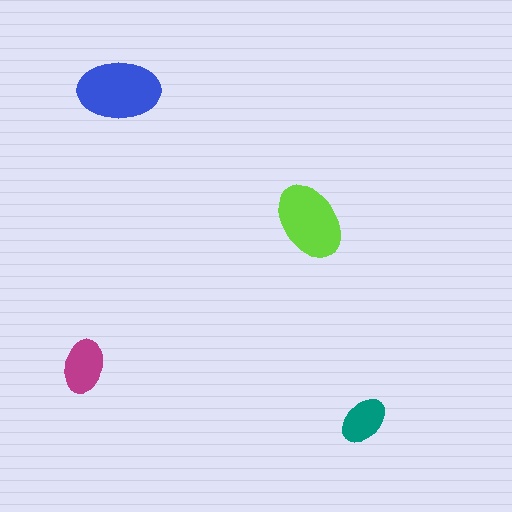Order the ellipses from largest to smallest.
the blue one, the lime one, the magenta one, the teal one.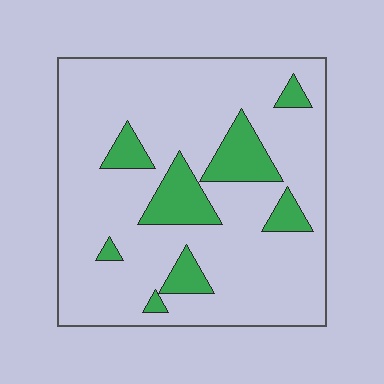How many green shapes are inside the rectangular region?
8.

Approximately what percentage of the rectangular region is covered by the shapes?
Approximately 15%.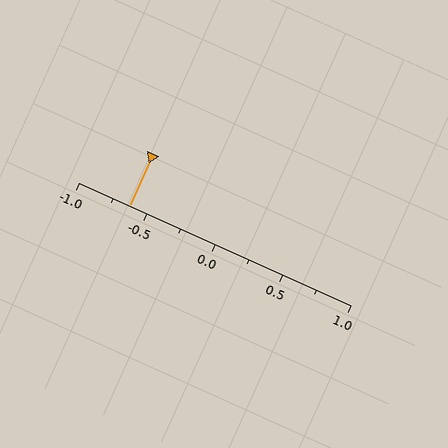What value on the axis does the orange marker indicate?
The marker indicates approximately -0.62.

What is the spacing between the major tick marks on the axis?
The major ticks are spaced 0.5 apart.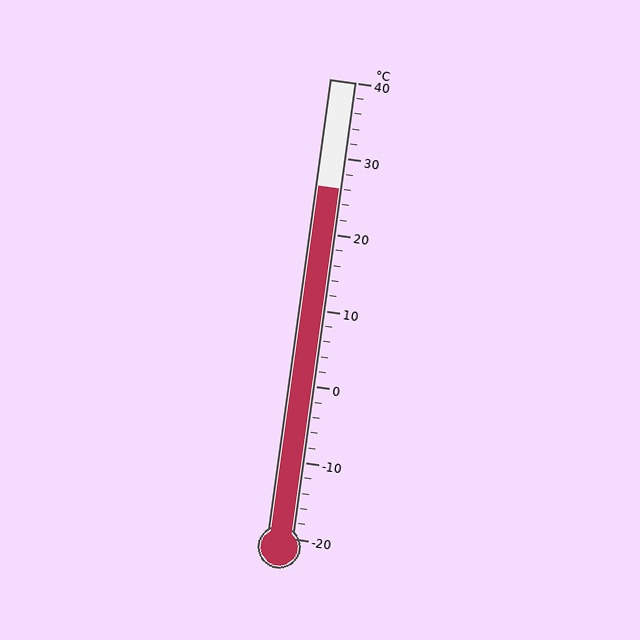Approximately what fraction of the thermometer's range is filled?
The thermometer is filled to approximately 75% of its range.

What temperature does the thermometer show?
The thermometer shows approximately 26°C.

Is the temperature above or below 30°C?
The temperature is below 30°C.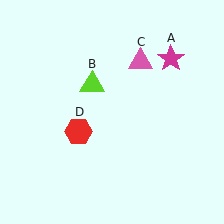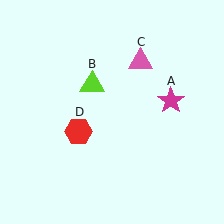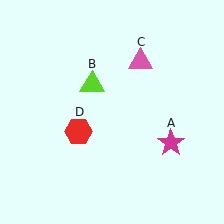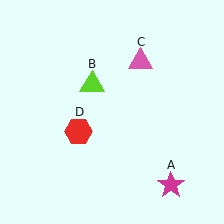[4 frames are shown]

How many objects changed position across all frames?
1 object changed position: magenta star (object A).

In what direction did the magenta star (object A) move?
The magenta star (object A) moved down.